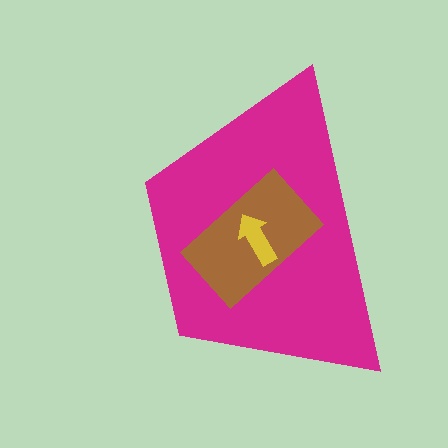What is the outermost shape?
The magenta trapezoid.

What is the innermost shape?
The yellow arrow.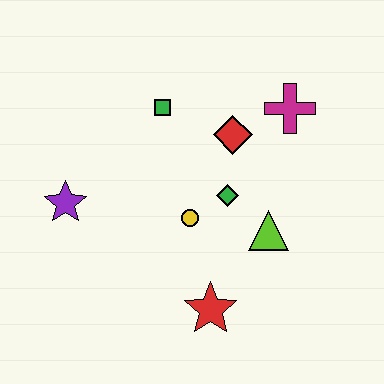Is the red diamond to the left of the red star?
No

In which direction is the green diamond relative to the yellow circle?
The green diamond is to the right of the yellow circle.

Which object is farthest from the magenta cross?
The purple star is farthest from the magenta cross.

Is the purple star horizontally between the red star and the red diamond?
No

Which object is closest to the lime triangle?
The green diamond is closest to the lime triangle.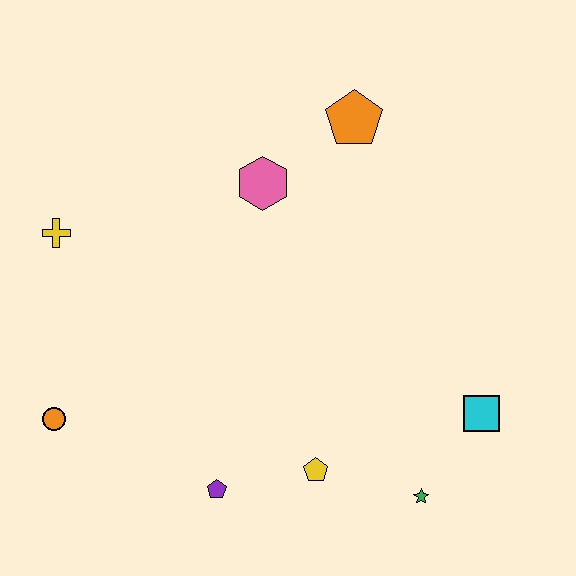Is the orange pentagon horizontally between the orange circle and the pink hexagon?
No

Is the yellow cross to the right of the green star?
No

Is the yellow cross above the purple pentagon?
Yes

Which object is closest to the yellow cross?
The orange circle is closest to the yellow cross.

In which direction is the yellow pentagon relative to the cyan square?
The yellow pentagon is to the left of the cyan square.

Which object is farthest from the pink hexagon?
The green star is farthest from the pink hexagon.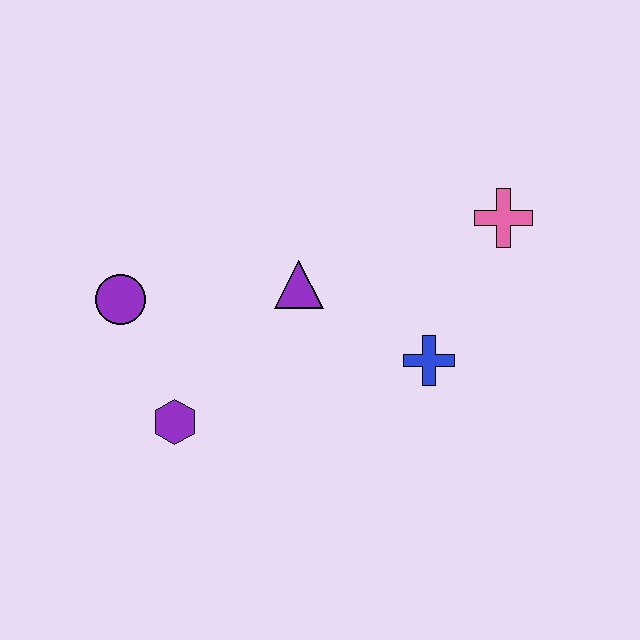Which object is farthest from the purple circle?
The pink cross is farthest from the purple circle.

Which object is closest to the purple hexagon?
The purple circle is closest to the purple hexagon.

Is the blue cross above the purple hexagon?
Yes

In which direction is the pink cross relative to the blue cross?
The pink cross is above the blue cross.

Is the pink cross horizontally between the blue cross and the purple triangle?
No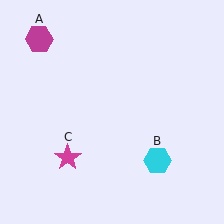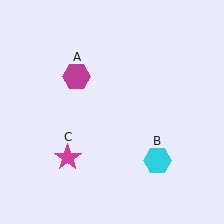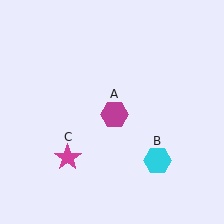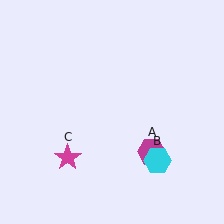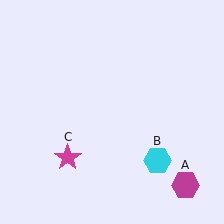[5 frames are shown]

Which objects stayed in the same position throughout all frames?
Cyan hexagon (object B) and magenta star (object C) remained stationary.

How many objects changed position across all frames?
1 object changed position: magenta hexagon (object A).